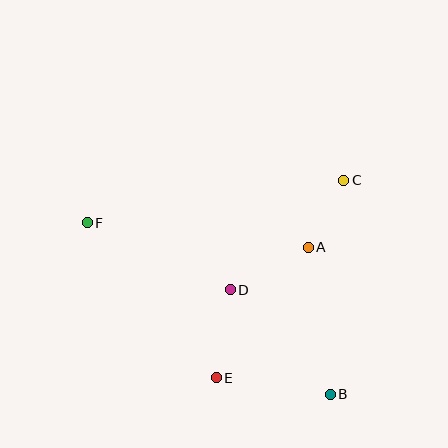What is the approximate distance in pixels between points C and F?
The distance between C and F is approximately 260 pixels.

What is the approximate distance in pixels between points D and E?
The distance between D and E is approximately 89 pixels.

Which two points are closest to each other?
Points A and C are closest to each other.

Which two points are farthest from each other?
Points B and F are farthest from each other.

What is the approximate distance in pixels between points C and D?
The distance between C and D is approximately 158 pixels.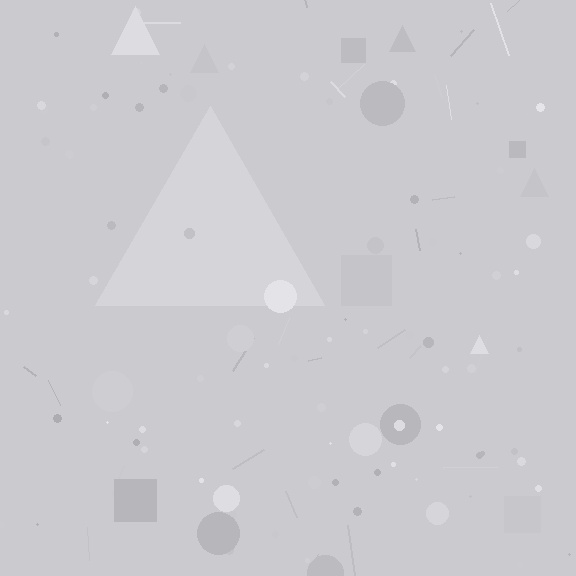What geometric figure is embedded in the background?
A triangle is embedded in the background.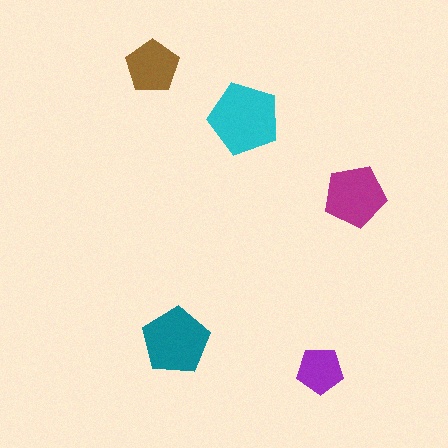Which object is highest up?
The brown pentagon is topmost.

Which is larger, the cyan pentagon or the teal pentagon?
The cyan one.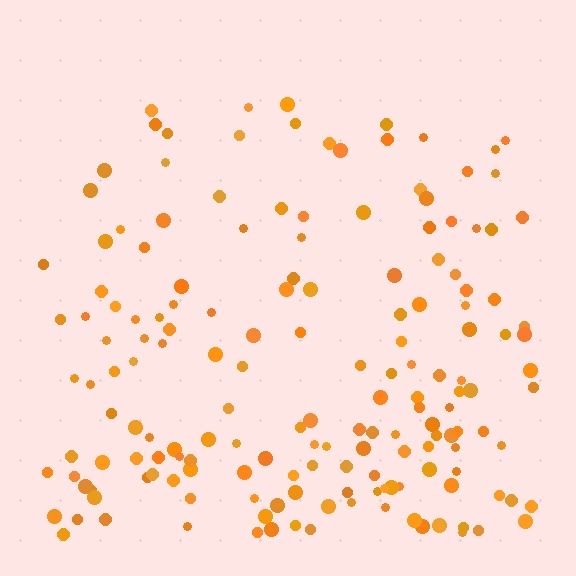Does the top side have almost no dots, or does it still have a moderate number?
Still a moderate number, just noticeably fewer than the bottom.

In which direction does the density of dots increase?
From top to bottom, with the bottom side densest.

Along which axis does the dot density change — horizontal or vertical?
Vertical.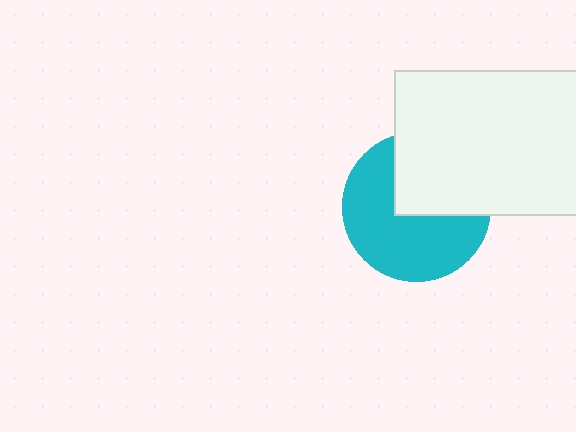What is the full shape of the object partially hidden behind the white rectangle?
The partially hidden object is a cyan circle.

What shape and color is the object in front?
The object in front is a white rectangle.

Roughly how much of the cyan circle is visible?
About half of it is visible (roughly 61%).